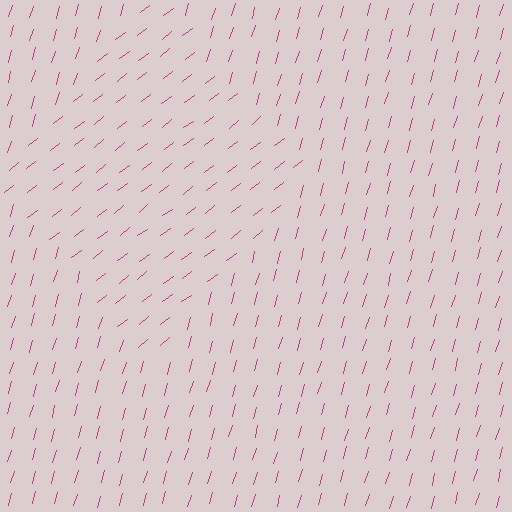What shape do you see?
I see a diamond.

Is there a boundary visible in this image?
Yes, there is a texture boundary formed by a change in line orientation.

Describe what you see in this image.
The image is filled with small magenta line segments. A diamond region in the image has lines oriented differently from the surrounding lines, creating a visible texture boundary.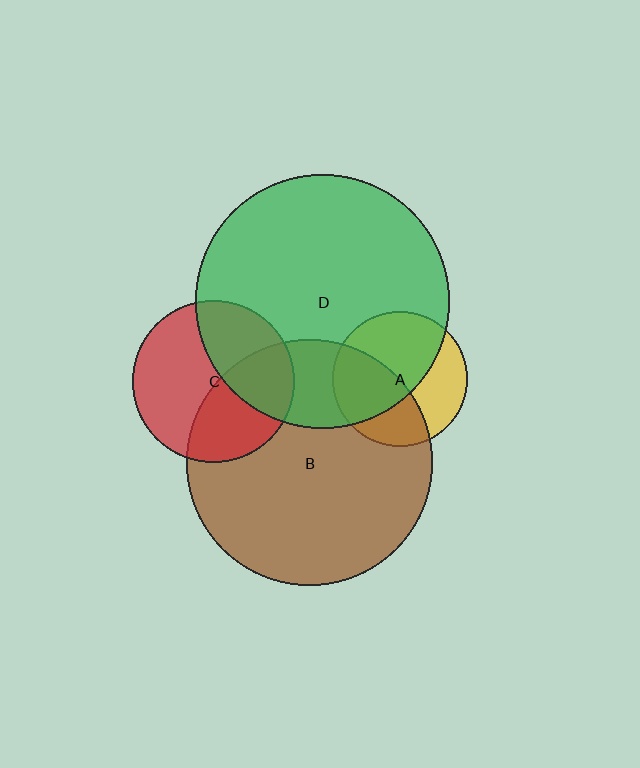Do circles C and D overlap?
Yes.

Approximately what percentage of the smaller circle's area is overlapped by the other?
Approximately 35%.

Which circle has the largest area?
Circle D (green).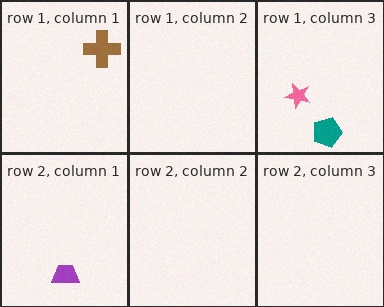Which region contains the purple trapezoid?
The row 2, column 1 region.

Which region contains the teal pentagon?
The row 1, column 3 region.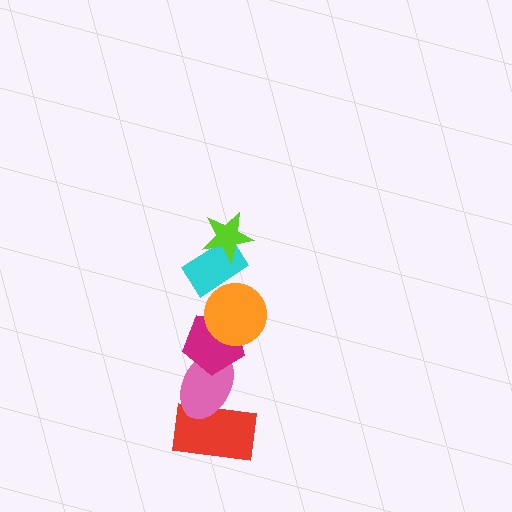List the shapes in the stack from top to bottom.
From top to bottom: the lime star, the cyan rectangle, the orange circle, the magenta pentagon, the pink ellipse, the red rectangle.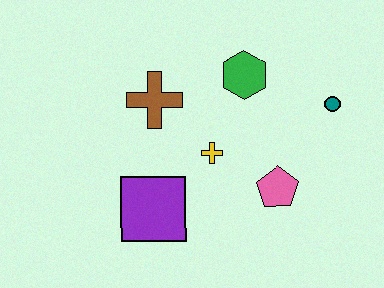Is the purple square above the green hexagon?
No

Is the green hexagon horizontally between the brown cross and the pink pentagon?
Yes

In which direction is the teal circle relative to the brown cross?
The teal circle is to the right of the brown cross.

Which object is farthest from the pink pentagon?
The brown cross is farthest from the pink pentagon.